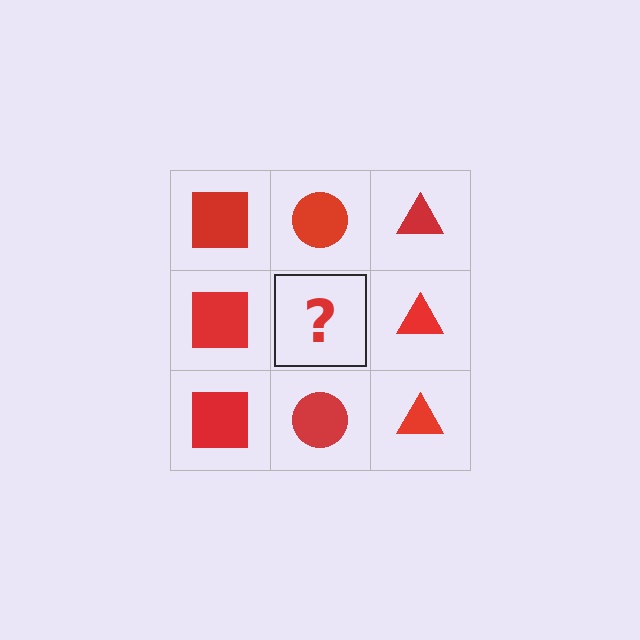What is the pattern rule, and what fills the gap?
The rule is that each column has a consistent shape. The gap should be filled with a red circle.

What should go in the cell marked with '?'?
The missing cell should contain a red circle.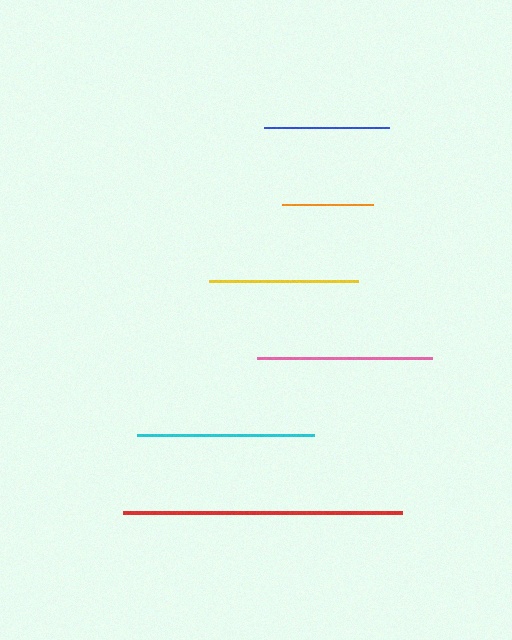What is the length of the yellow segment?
The yellow segment is approximately 150 pixels long.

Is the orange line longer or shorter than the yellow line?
The yellow line is longer than the orange line.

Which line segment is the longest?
The red line is the longest at approximately 279 pixels.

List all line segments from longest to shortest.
From longest to shortest: red, cyan, pink, yellow, blue, orange.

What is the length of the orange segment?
The orange segment is approximately 91 pixels long.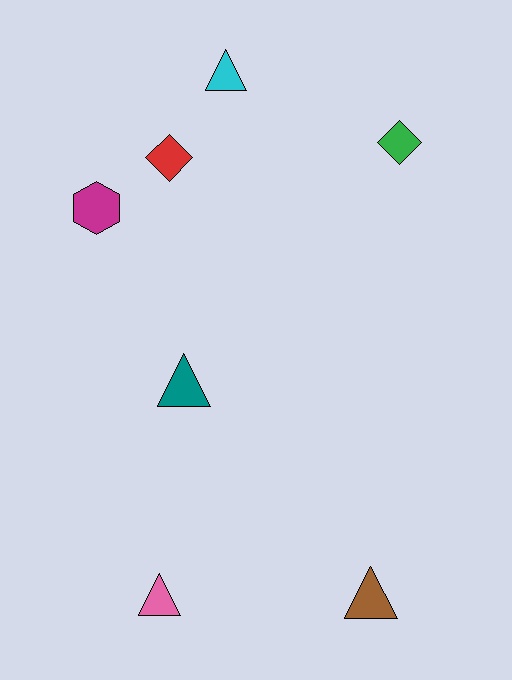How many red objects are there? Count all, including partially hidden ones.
There is 1 red object.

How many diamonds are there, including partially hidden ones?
There are 2 diamonds.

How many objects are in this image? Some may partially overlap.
There are 7 objects.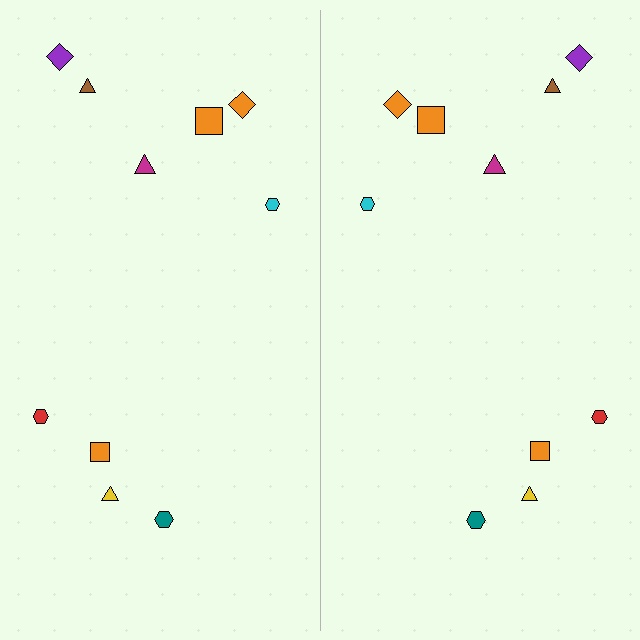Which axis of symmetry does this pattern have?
The pattern has a vertical axis of symmetry running through the center of the image.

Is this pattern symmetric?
Yes, this pattern has bilateral (reflection) symmetry.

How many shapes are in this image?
There are 20 shapes in this image.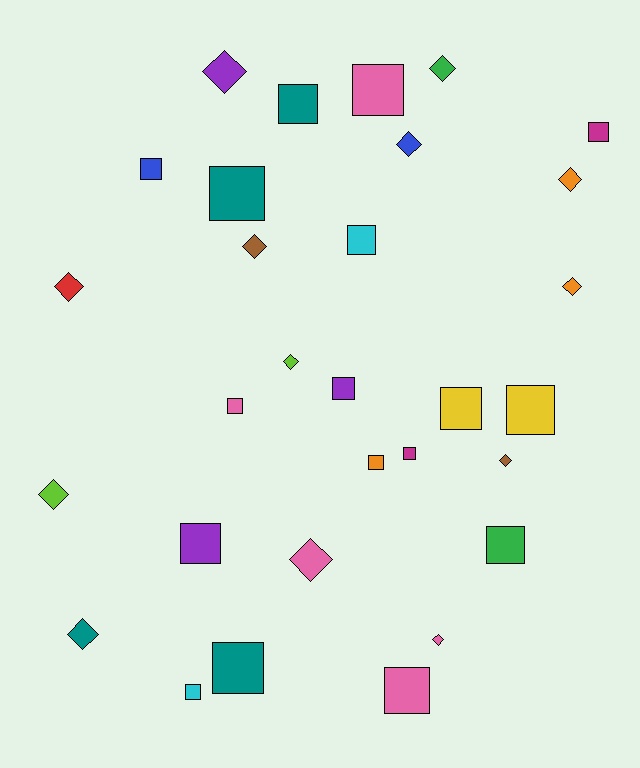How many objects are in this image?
There are 30 objects.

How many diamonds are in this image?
There are 13 diamonds.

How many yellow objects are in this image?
There are 2 yellow objects.